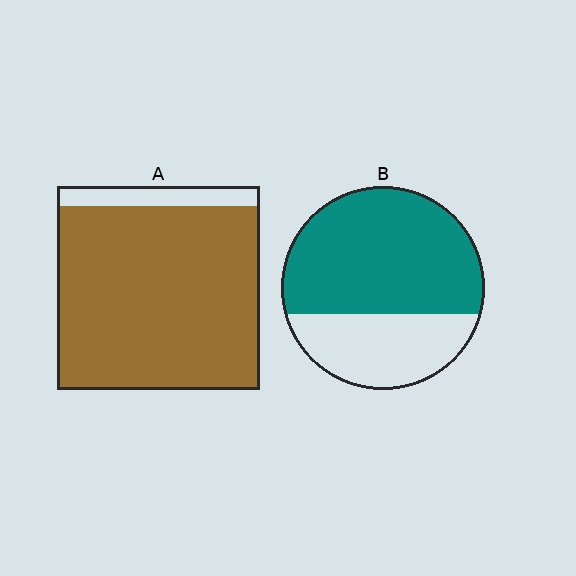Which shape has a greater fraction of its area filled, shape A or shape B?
Shape A.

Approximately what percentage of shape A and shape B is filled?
A is approximately 90% and B is approximately 65%.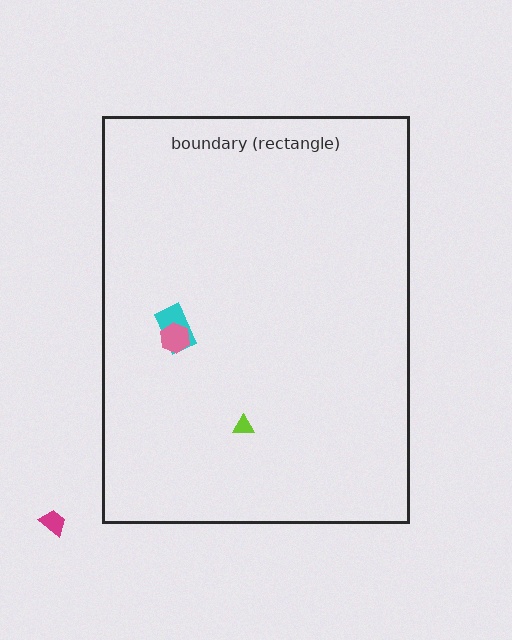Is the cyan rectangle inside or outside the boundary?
Inside.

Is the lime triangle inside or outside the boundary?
Inside.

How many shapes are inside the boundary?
3 inside, 1 outside.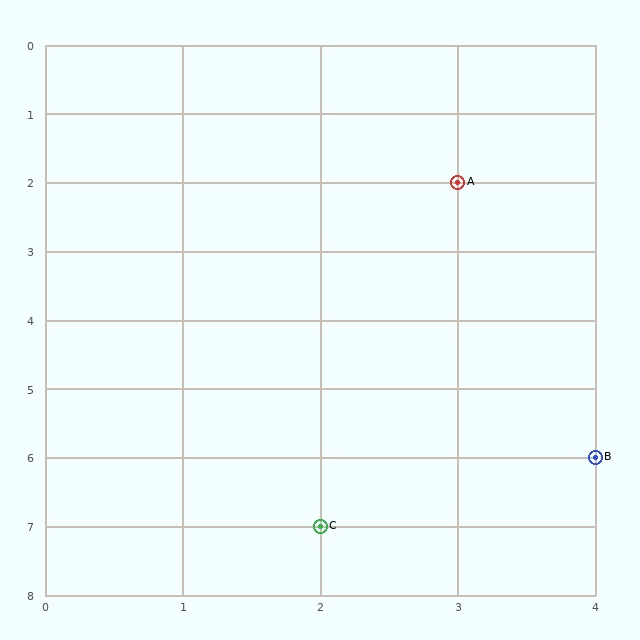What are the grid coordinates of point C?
Point C is at grid coordinates (2, 7).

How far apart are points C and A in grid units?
Points C and A are 1 column and 5 rows apart (about 5.1 grid units diagonally).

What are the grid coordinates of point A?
Point A is at grid coordinates (3, 2).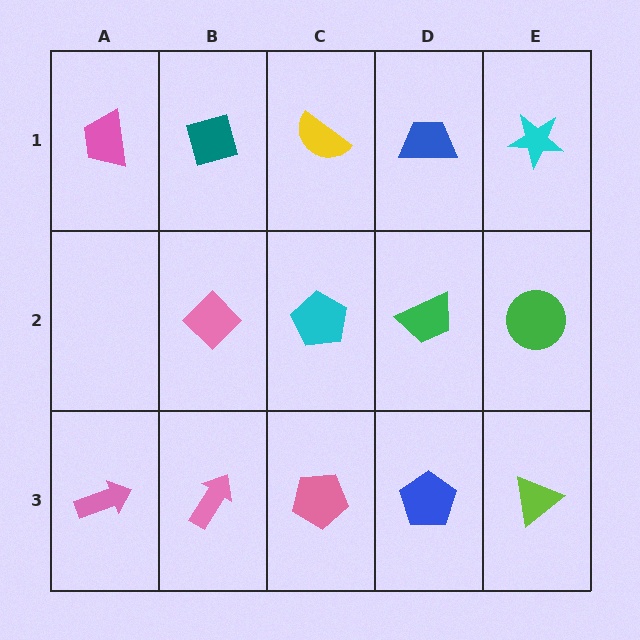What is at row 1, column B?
A teal square.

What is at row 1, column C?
A yellow semicircle.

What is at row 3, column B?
A pink arrow.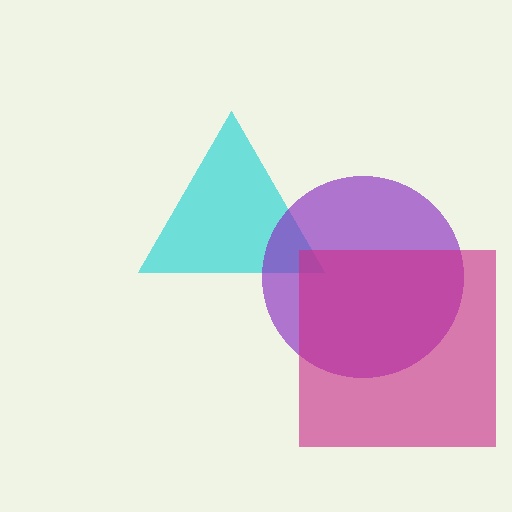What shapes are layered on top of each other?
The layered shapes are: a cyan triangle, a purple circle, a magenta square.